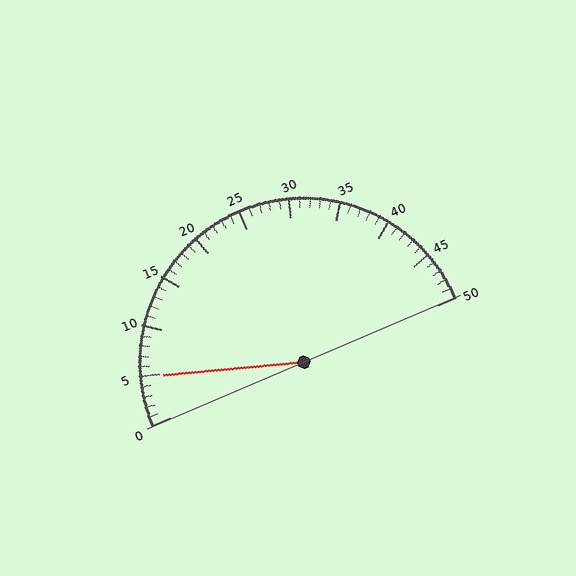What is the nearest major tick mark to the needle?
The nearest major tick mark is 5.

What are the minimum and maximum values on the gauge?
The gauge ranges from 0 to 50.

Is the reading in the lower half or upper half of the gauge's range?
The reading is in the lower half of the range (0 to 50).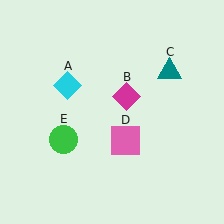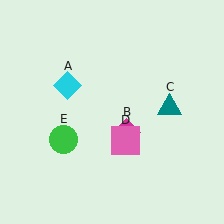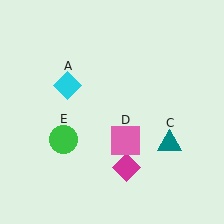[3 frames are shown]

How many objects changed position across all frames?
2 objects changed position: magenta diamond (object B), teal triangle (object C).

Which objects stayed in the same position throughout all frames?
Cyan diamond (object A) and pink square (object D) and green circle (object E) remained stationary.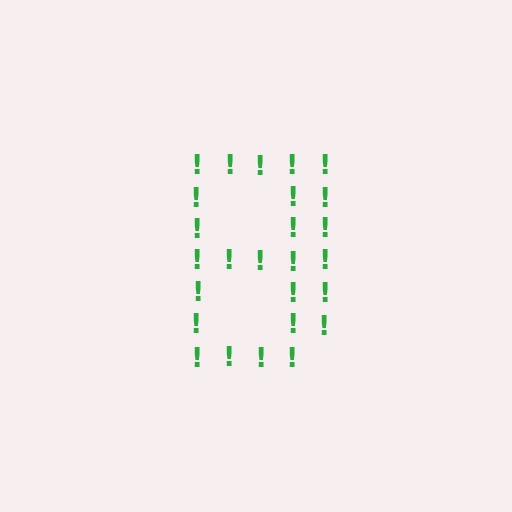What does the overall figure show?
The overall figure shows the letter B.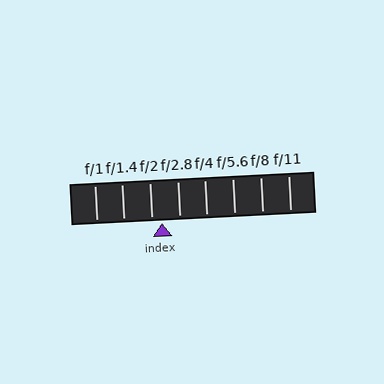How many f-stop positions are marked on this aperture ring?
There are 8 f-stop positions marked.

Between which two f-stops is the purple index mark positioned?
The index mark is between f/2 and f/2.8.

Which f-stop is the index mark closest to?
The index mark is closest to f/2.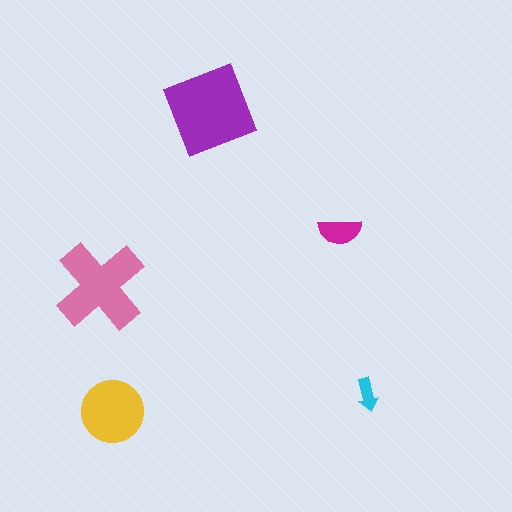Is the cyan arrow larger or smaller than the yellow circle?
Smaller.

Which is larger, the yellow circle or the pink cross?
The pink cross.